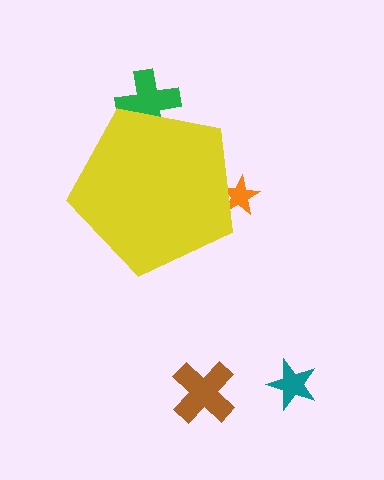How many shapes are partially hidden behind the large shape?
2 shapes are partially hidden.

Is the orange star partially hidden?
Yes, the orange star is partially hidden behind the yellow pentagon.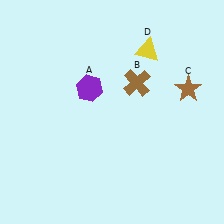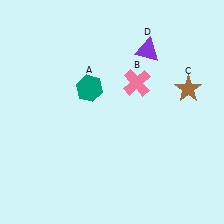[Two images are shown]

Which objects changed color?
A changed from purple to teal. B changed from brown to pink. D changed from yellow to purple.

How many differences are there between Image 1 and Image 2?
There are 3 differences between the two images.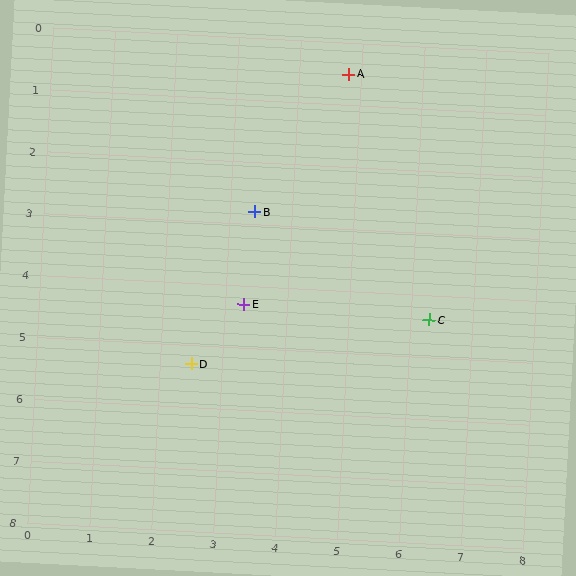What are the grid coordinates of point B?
Point B is at approximately (3.4, 2.8).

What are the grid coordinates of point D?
Point D is at approximately (2.5, 5.3).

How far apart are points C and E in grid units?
Points C and E are about 3.0 grid units apart.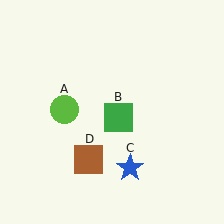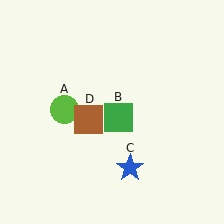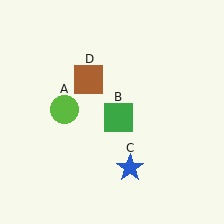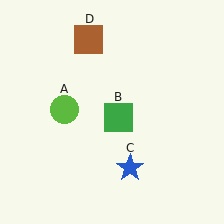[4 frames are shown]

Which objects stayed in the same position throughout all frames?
Lime circle (object A) and green square (object B) and blue star (object C) remained stationary.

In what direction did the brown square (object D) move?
The brown square (object D) moved up.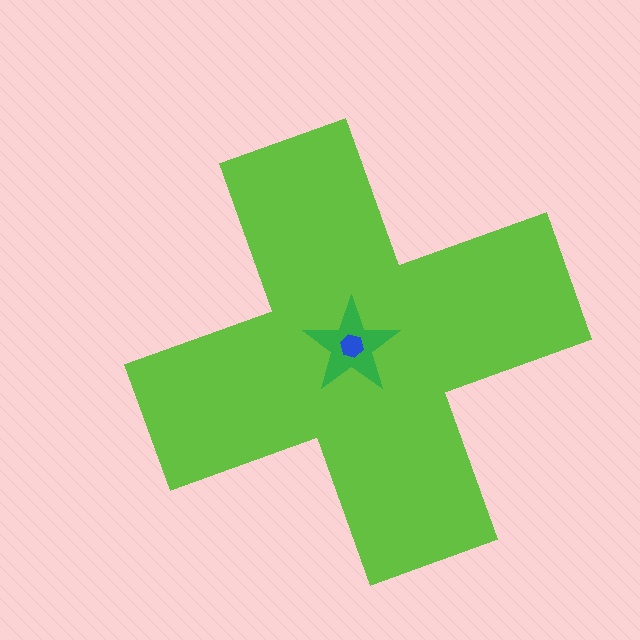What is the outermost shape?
The lime cross.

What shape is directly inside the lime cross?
The green star.